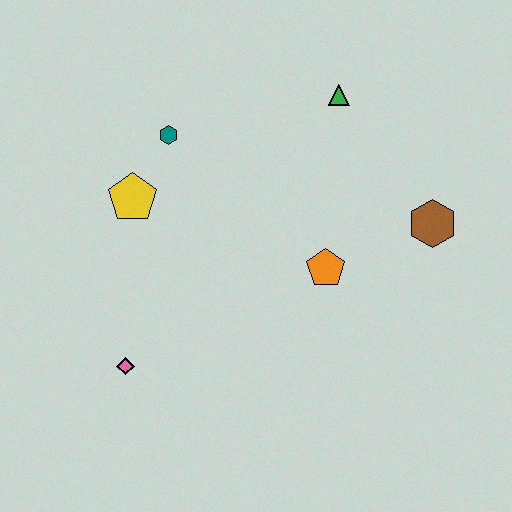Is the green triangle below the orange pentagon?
No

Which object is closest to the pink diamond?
The yellow pentagon is closest to the pink diamond.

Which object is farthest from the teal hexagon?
The brown hexagon is farthest from the teal hexagon.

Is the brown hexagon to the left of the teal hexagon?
No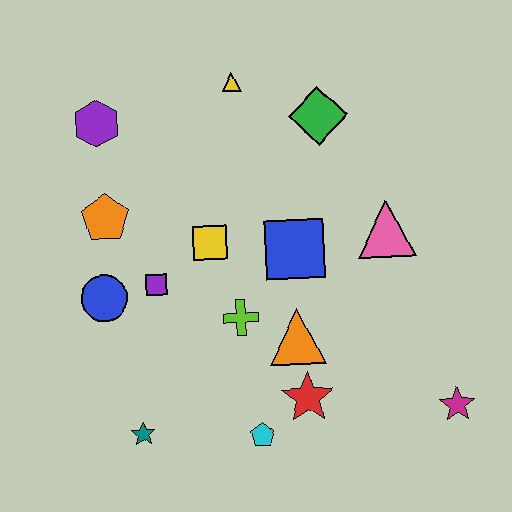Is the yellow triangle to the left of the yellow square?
No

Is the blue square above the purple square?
Yes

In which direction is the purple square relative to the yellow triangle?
The purple square is below the yellow triangle.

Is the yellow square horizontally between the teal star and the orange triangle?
Yes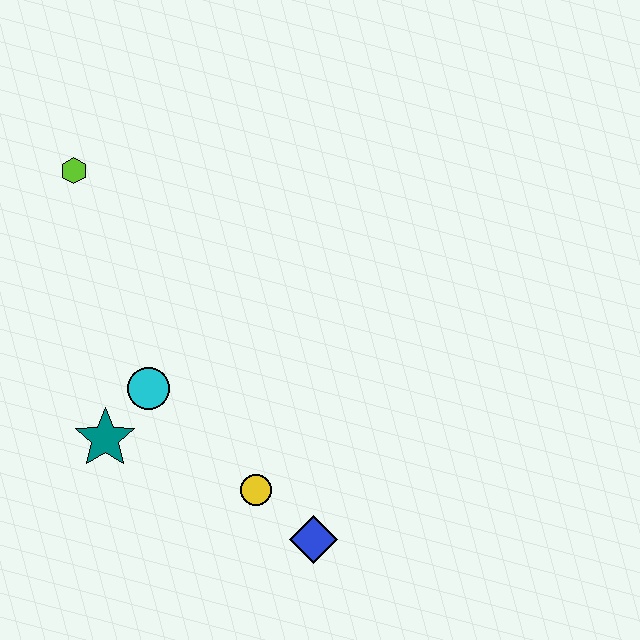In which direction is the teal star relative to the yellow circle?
The teal star is to the left of the yellow circle.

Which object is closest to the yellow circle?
The blue diamond is closest to the yellow circle.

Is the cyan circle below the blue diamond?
No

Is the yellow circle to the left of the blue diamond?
Yes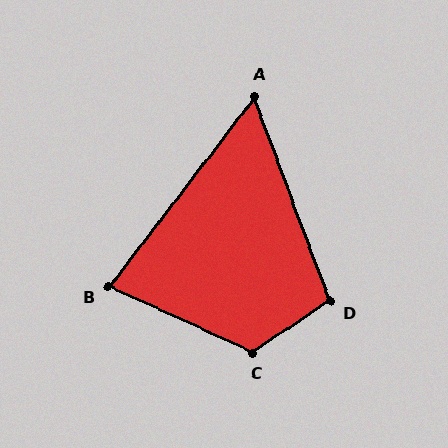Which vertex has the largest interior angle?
C, at approximately 122 degrees.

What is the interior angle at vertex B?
Approximately 77 degrees (acute).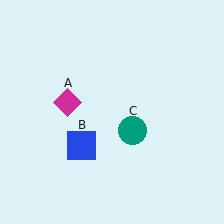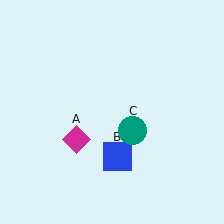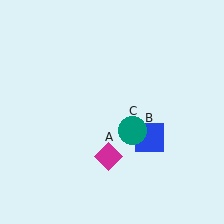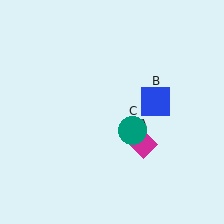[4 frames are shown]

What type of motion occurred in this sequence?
The magenta diamond (object A), blue square (object B) rotated counterclockwise around the center of the scene.